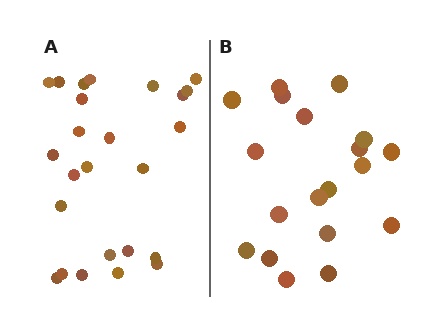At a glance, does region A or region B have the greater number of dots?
Region A (the left region) has more dots.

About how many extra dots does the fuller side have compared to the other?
Region A has about 6 more dots than region B.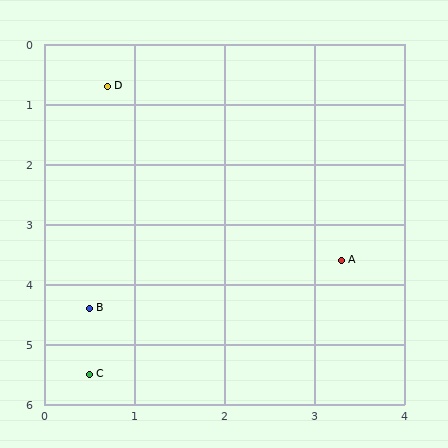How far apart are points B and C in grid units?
Points B and C are about 1.1 grid units apart.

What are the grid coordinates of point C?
Point C is at approximately (0.5, 5.5).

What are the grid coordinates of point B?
Point B is at approximately (0.5, 4.4).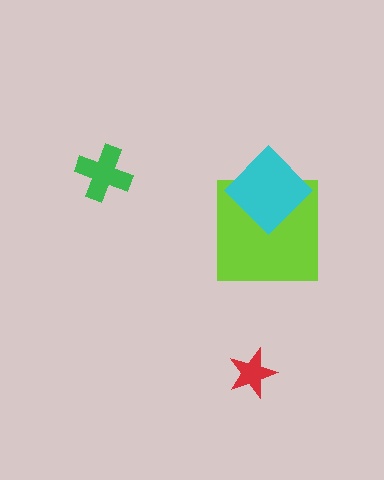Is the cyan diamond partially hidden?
No, no other shape covers it.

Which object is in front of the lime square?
The cyan diamond is in front of the lime square.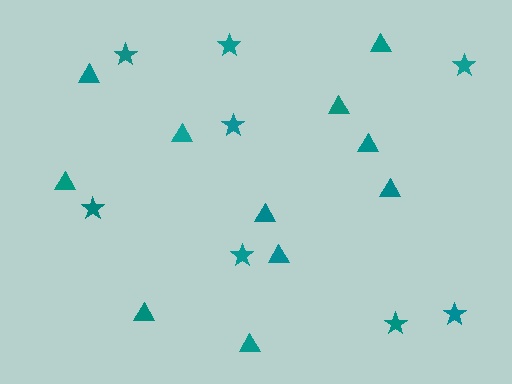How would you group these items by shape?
There are 2 groups: one group of stars (8) and one group of triangles (11).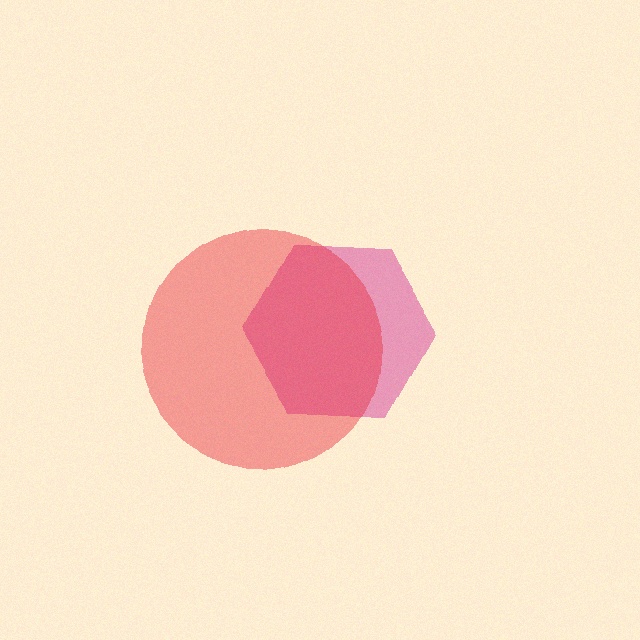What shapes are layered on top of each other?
The layered shapes are: a pink hexagon, a red circle.